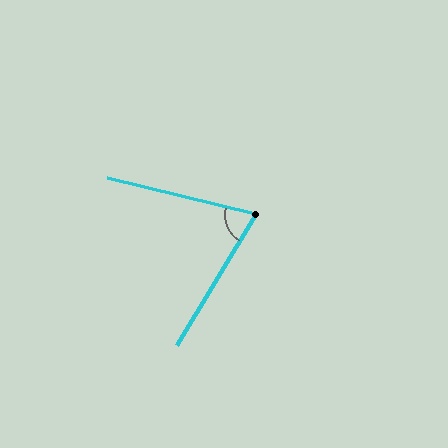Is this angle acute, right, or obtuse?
It is acute.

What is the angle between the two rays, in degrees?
Approximately 73 degrees.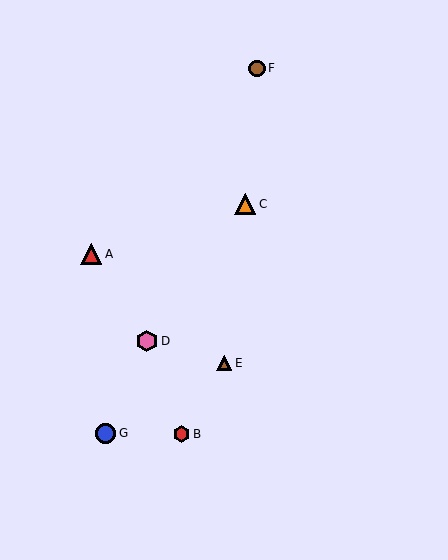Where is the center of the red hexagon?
The center of the red hexagon is at (182, 434).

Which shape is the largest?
The pink hexagon (labeled D) is the largest.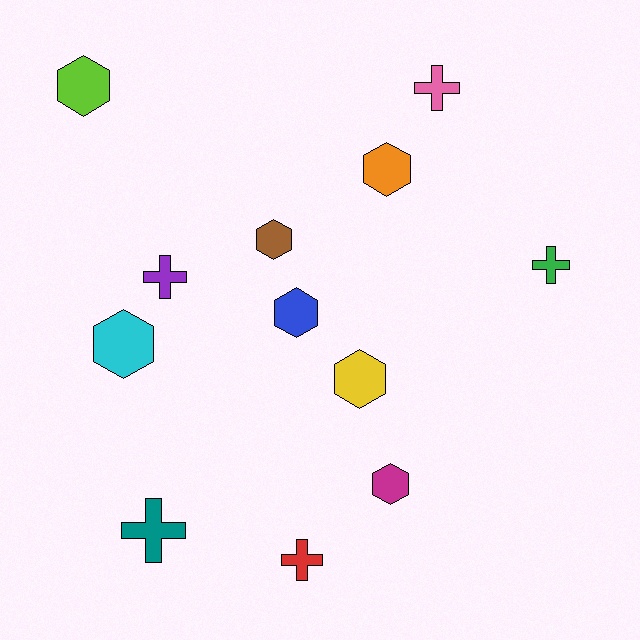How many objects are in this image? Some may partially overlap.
There are 12 objects.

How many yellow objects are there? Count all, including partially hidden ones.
There is 1 yellow object.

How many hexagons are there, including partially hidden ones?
There are 7 hexagons.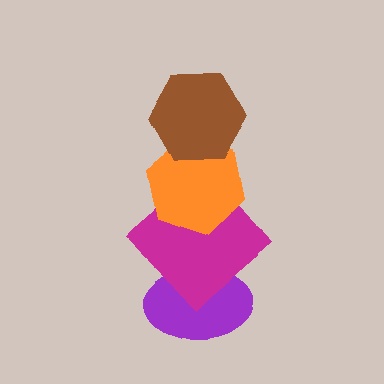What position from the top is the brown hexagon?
The brown hexagon is 1st from the top.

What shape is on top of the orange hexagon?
The brown hexagon is on top of the orange hexagon.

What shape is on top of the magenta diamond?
The orange hexagon is on top of the magenta diamond.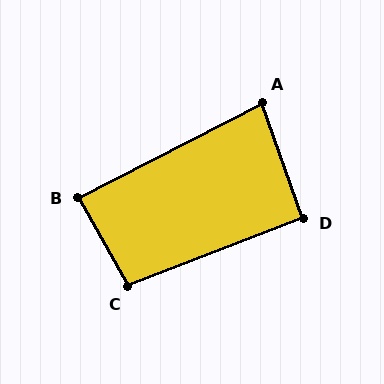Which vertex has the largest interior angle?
C, at approximately 98 degrees.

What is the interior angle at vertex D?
Approximately 92 degrees (approximately right).